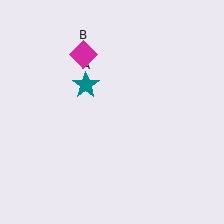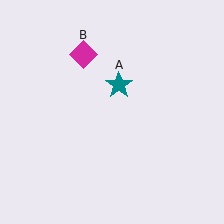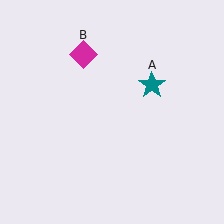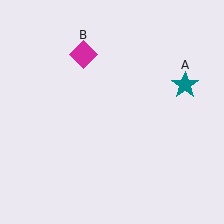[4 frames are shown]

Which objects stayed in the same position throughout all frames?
Magenta diamond (object B) remained stationary.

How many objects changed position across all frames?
1 object changed position: teal star (object A).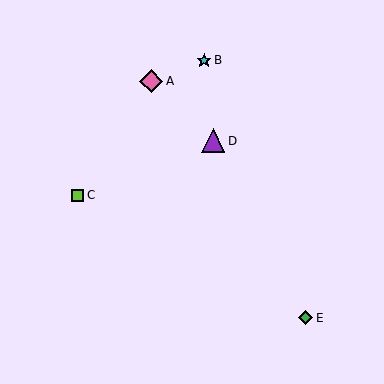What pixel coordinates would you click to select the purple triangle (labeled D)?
Click at (213, 141) to select the purple triangle D.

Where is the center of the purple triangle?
The center of the purple triangle is at (213, 141).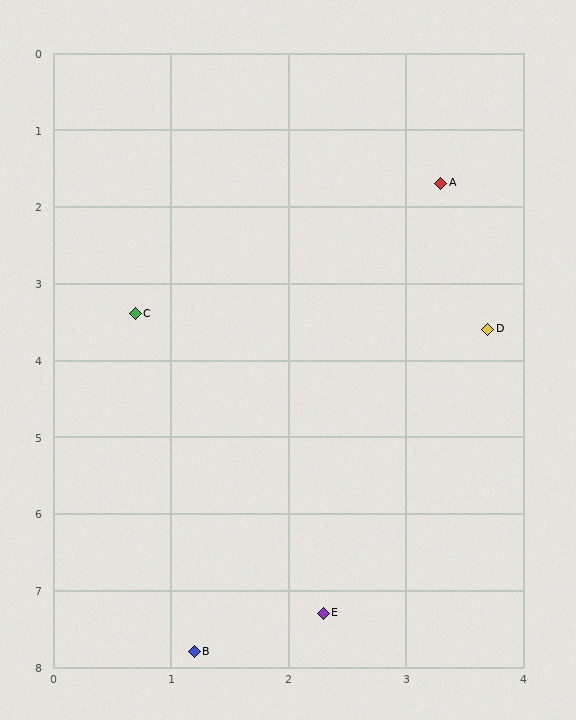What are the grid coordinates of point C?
Point C is at approximately (0.7, 3.4).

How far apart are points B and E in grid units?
Points B and E are about 1.2 grid units apart.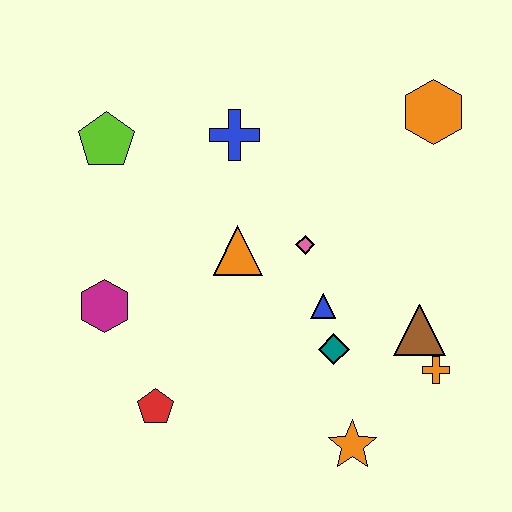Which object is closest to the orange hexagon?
The pink diamond is closest to the orange hexagon.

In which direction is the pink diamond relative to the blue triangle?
The pink diamond is above the blue triangle.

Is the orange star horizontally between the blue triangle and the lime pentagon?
No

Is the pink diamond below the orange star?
No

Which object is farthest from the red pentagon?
The orange hexagon is farthest from the red pentagon.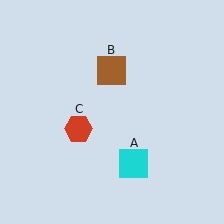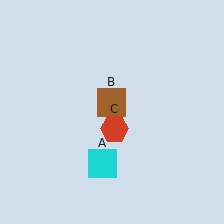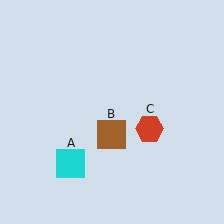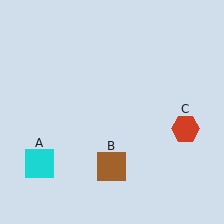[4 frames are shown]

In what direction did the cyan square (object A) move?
The cyan square (object A) moved left.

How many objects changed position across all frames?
3 objects changed position: cyan square (object A), brown square (object B), red hexagon (object C).